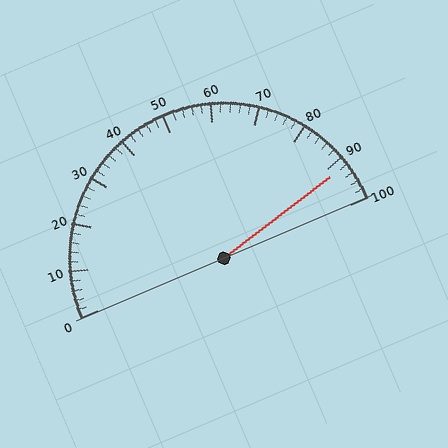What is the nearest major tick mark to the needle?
The nearest major tick mark is 90.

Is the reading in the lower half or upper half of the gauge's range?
The reading is in the upper half of the range (0 to 100).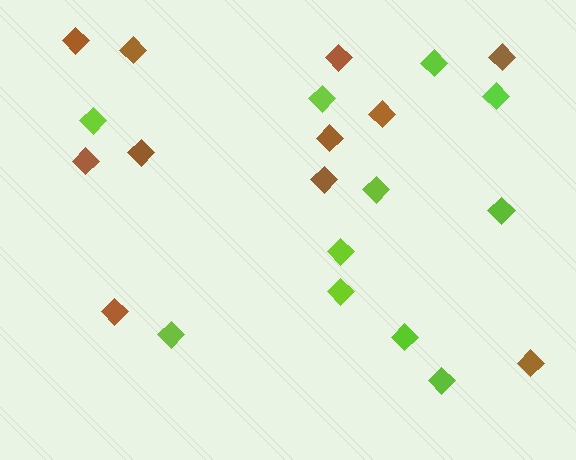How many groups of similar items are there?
There are 2 groups: one group of lime diamonds (11) and one group of brown diamonds (11).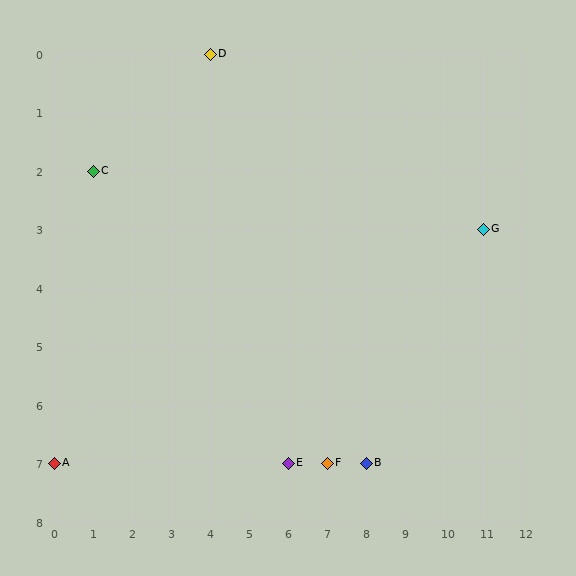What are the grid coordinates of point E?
Point E is at grid coordinates (6, 7).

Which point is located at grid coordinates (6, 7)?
Point E is at (6, 7).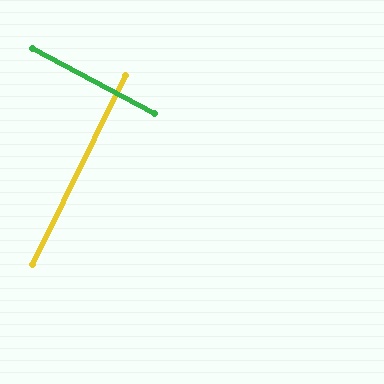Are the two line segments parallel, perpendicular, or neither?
Perpendicular — they meet at approximately 89°.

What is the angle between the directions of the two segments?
Approximately 89 degrees.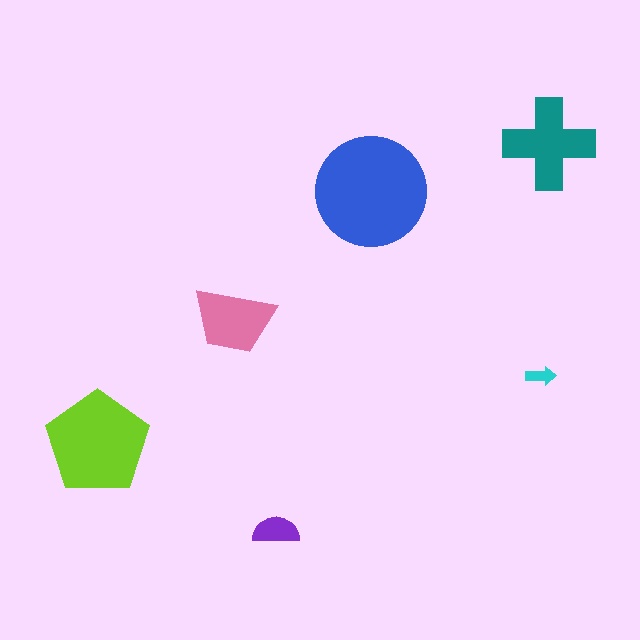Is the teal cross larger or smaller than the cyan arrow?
Larger.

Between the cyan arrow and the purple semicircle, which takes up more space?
The purple semicircle.